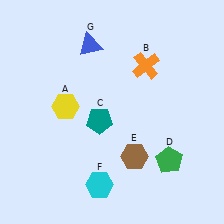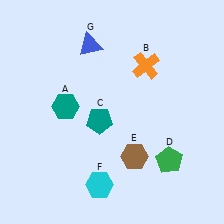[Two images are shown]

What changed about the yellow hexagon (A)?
In Image 1, A is yellow. In Image 2, it changed to teal.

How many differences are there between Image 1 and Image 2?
There is 1 difference between the two images.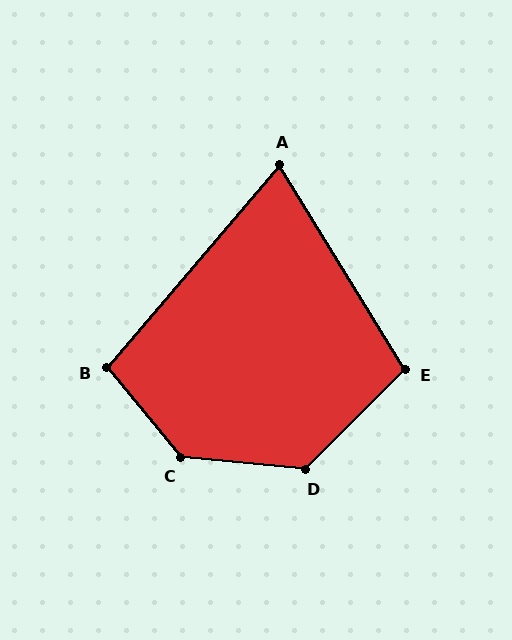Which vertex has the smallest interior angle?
A, at approximately 72 degrees.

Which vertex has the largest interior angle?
C, at approximately 135 degrees.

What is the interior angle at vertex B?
Approximately 100 degrees (obtuse).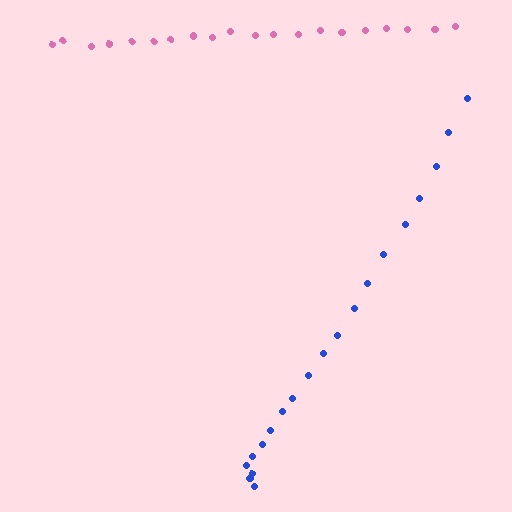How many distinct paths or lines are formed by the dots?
There are 2 distinct paths.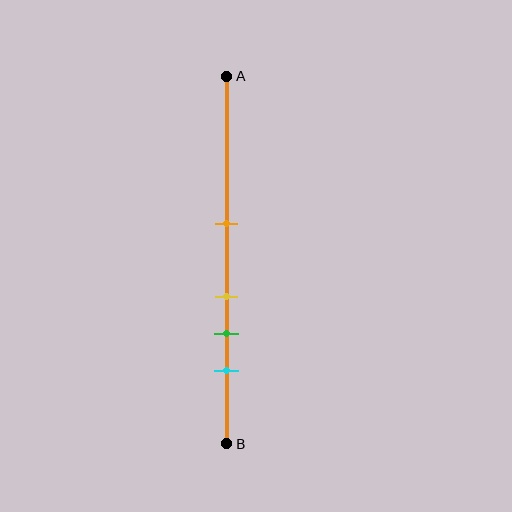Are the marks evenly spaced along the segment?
No, the marks are not evenly spaced.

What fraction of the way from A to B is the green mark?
The green mark is approximately 70% (0.7) of the way from A to B.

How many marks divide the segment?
There are 4 marks dividing the segment.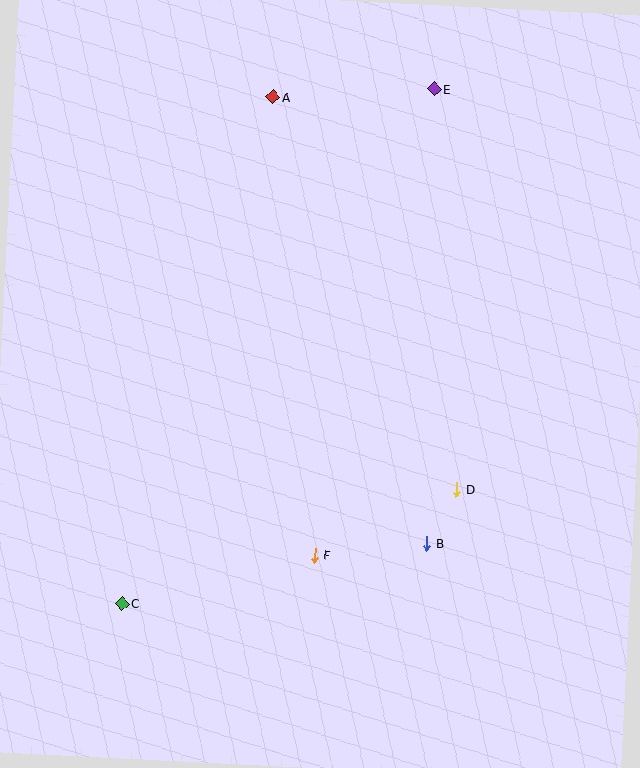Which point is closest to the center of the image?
Point F at (315, 555) is closest to the center.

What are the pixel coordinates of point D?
Point D is at (457, 489).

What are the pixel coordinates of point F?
Point F is at (315, 555).